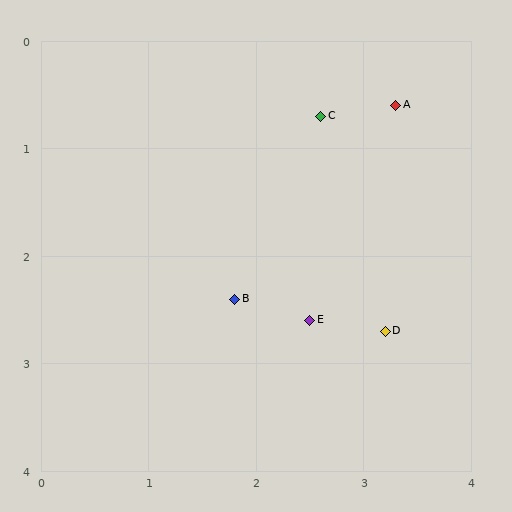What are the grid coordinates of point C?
Point C is at approximately (2.6, 0.7).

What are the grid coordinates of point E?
Point E is at approximately (2.5, 2.6).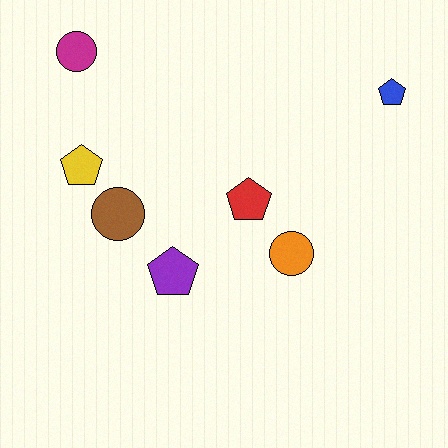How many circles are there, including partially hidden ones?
There are 3 circles.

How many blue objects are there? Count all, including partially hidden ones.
There is 1 blue object.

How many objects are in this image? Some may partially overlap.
There are 7 objects.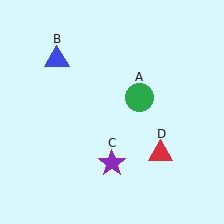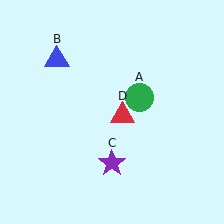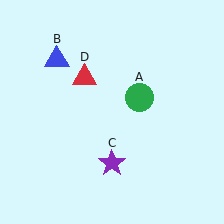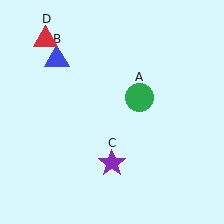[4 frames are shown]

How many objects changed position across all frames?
1 object changed position: red triangle (object D).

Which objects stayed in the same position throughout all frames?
Green circle (object A) and blue triangle (object B) and purple star (object C) remained stationary.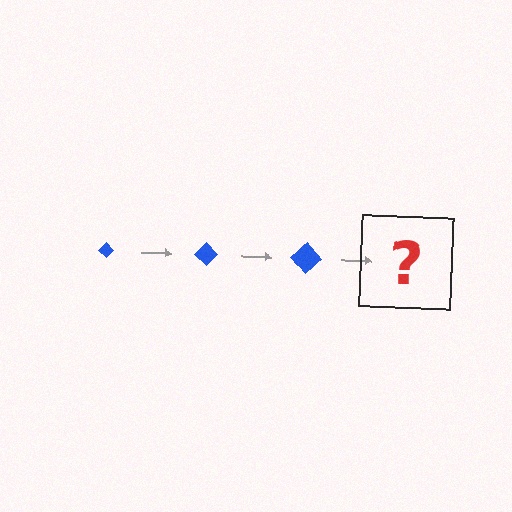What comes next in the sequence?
The next element should be a blue diamond, larger than the previous one.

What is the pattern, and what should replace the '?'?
The pattern is that the diamond gets progressively larger each step. The '?' should be a blue diamond, larger than the previous one.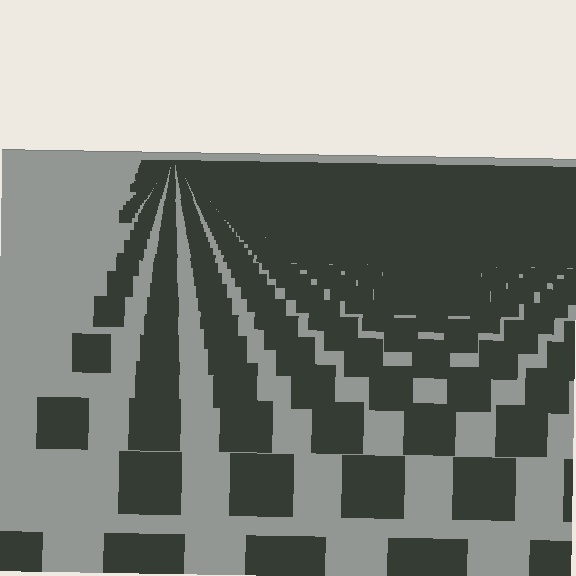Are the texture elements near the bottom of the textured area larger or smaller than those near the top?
Larger. Near the bottom, elements are closer to the viewer and appear at a bigger on-screen size.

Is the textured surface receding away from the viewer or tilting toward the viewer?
The surface is receding away from the viewer. Texture elements get smaller and denser toward the top.